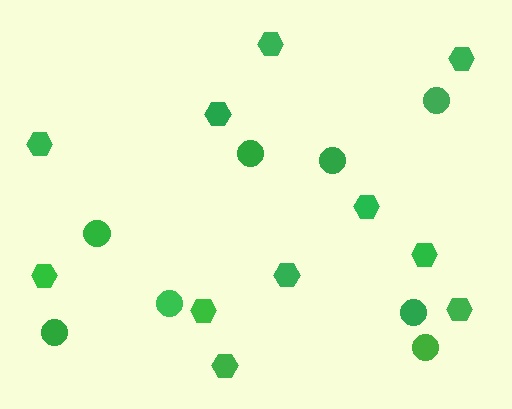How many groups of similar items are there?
There are 2 groups: one group of hexagons (11) and one group of circles (8).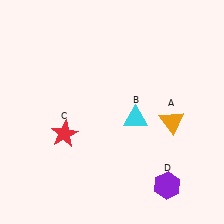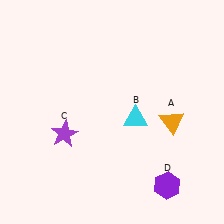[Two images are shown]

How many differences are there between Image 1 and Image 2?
There is 1 difference between the two images.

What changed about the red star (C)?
In Image 1, C is red. In Image 2, it changed to purple.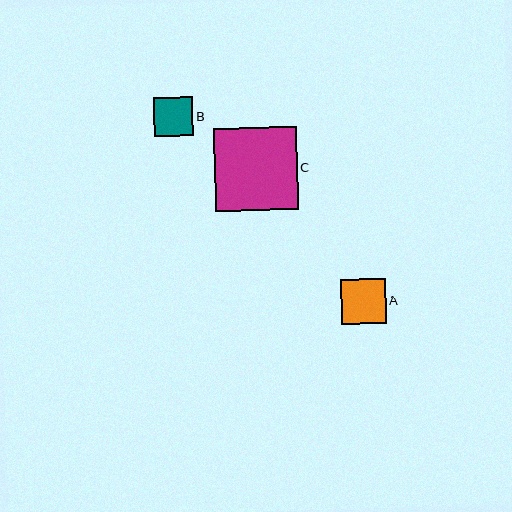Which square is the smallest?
Square B is the smallest with a size of approximately 39 pixels.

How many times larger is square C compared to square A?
Square C is approximately 1.8 times the size of square A.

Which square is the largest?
Square C is the largest with a size of approximately 83 pixels.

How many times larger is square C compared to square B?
Square C is approximately 2.1 times the size of square B.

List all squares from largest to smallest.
From largest to smallest: C, A, B.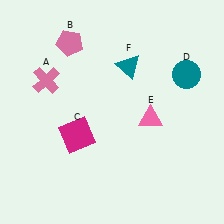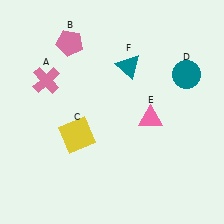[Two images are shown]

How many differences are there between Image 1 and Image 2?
There is 1 difference between the two images.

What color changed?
The square (C) changed from magenta in Image 1 to yellow in Image 2.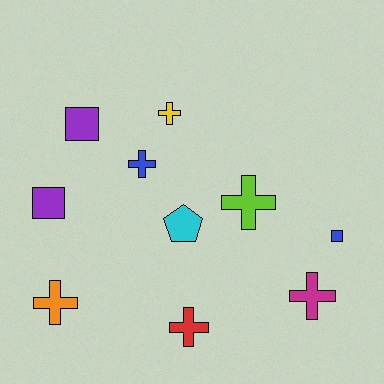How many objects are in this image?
There are 10 objects.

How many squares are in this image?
There are 3 squares.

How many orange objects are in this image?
There is 1 orange object.